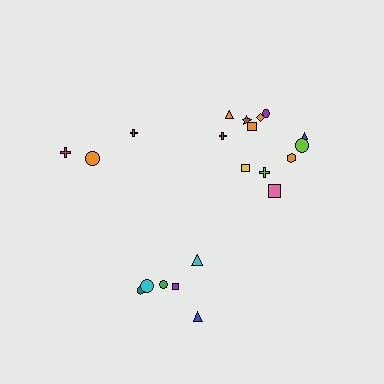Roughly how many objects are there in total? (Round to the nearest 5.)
Roughly 20 objects in total.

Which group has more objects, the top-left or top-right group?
The top-right group.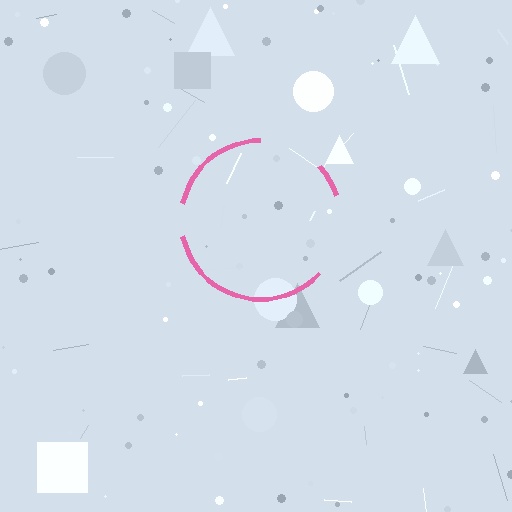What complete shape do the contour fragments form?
The contour fragments form a circle.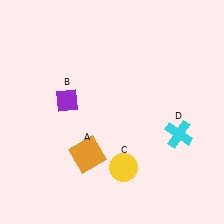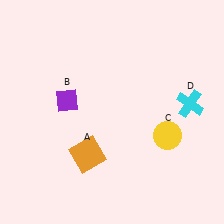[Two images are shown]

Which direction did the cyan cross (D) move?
The cyan cross (D) moved up.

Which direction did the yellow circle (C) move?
The yellow circle (C) moved right.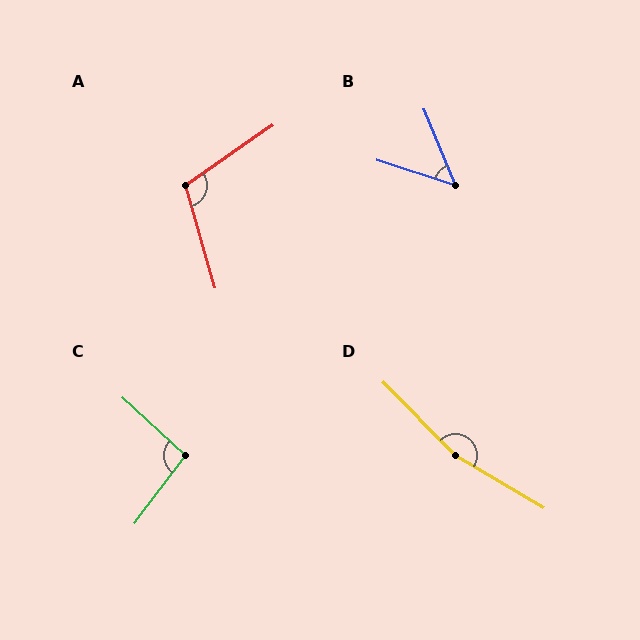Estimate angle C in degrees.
Approximately 95 degrees.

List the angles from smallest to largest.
B (50°), C (95°), A (108°), D (165°).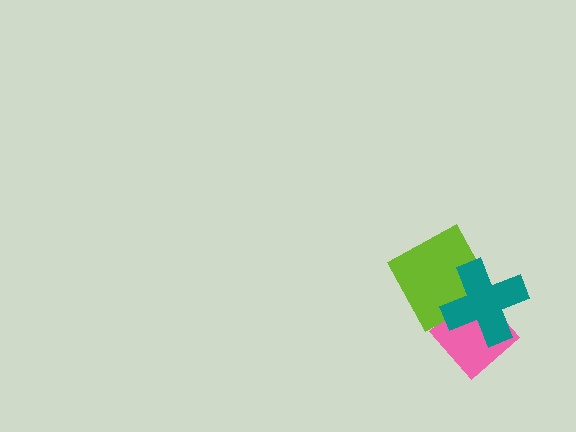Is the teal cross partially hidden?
No, no other shape covers it.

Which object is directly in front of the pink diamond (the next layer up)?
The lime square is directly in front of the pink diamond.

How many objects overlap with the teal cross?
2 objects overlap with the teal cross.